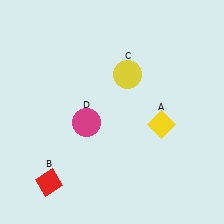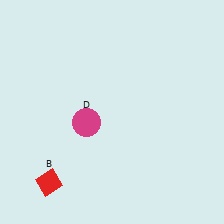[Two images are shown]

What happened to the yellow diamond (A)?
The yellow diamond (A) was removed in Image 2. It was in the bottom-right area of Image 1.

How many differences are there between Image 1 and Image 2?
There are 2 differences between the two images.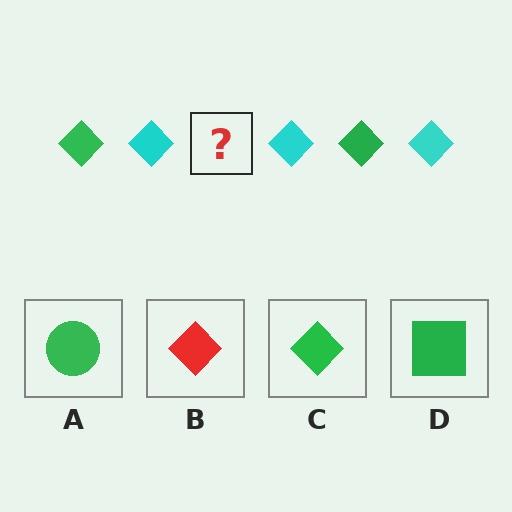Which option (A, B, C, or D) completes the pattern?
C.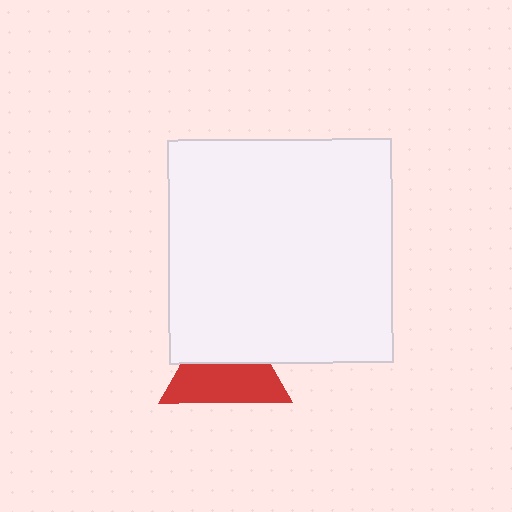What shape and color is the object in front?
The object in front is a white square.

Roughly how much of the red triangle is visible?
About half of it is visible (roughly 56%).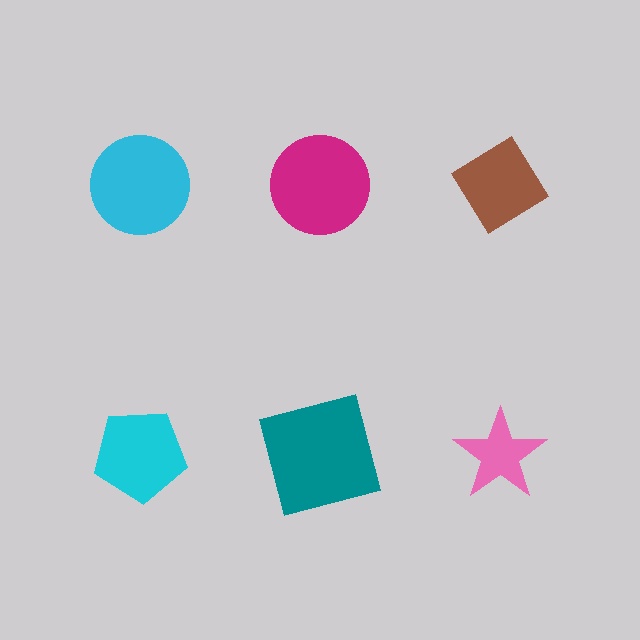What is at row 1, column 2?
A magenta circle.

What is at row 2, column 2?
A teal square.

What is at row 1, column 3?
A brown diamond.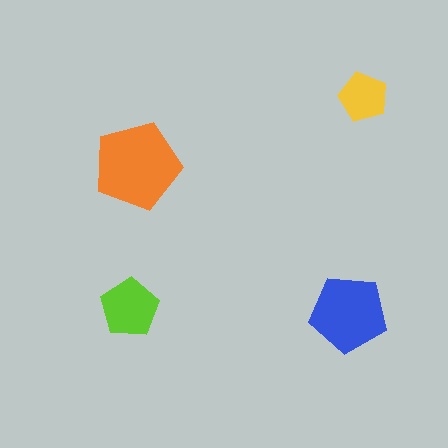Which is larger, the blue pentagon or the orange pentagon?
The orange one.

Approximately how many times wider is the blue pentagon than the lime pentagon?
About 1.5 times wider.